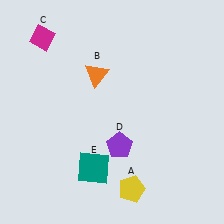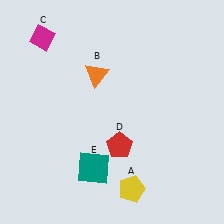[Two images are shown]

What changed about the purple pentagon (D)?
In Image 1, D is purple. In Image 2, it changed to red.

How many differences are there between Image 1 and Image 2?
There is 1 difference between the two images.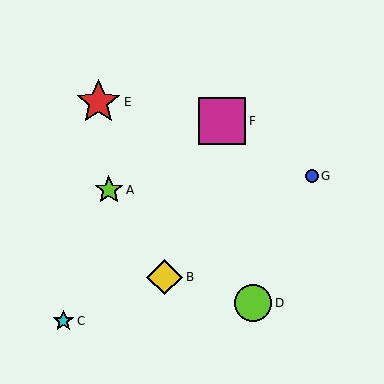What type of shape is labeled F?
Shape F is a magenta square.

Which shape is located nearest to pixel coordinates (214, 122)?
The magenta square (labeled F) at (222, 121) is nearest to that location.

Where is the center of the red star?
The center of the red star is at (98, 102).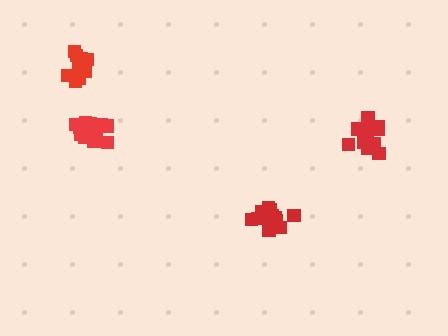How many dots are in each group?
Group 1: 16 dots, Group 2: 17 dots, Group 3: 16 dots, Group 4: 13 dots (62 total).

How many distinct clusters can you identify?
There are 4 distinct clusters.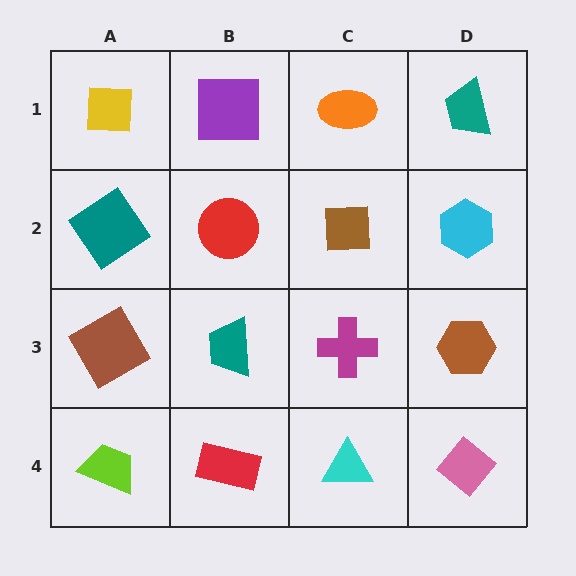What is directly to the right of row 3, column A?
A teal trapezoid.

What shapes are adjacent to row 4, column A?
A brown square (row 3, column A), a red rectangle (row 4, column B).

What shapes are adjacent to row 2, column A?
A yellow square (row 1, column A), a brown square (row 3, column A), a red circle (row 2, column B).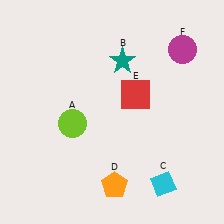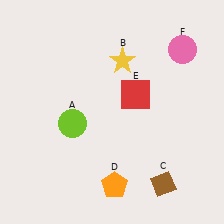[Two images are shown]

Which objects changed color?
B changed from teal to yellow. C changed from cyan to brown. F changed from magenta to pink.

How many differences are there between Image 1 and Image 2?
There are 3 differences between the two images.